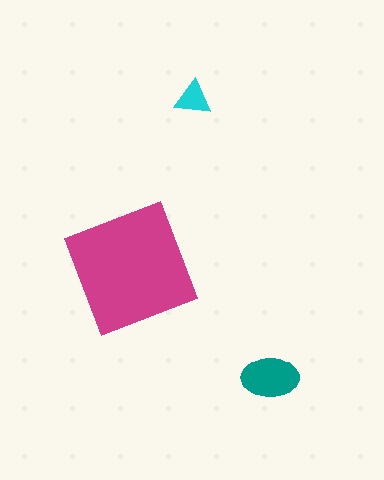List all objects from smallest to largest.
The cyan triangle, the teal ellipse, the magenta square.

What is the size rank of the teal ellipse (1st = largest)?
2nd.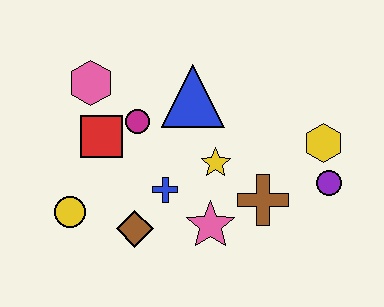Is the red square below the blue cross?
No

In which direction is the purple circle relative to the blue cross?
The purple circle is to the right of the blue cross.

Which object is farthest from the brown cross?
The pink hexagon is farthest from the brown cross.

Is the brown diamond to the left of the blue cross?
Yes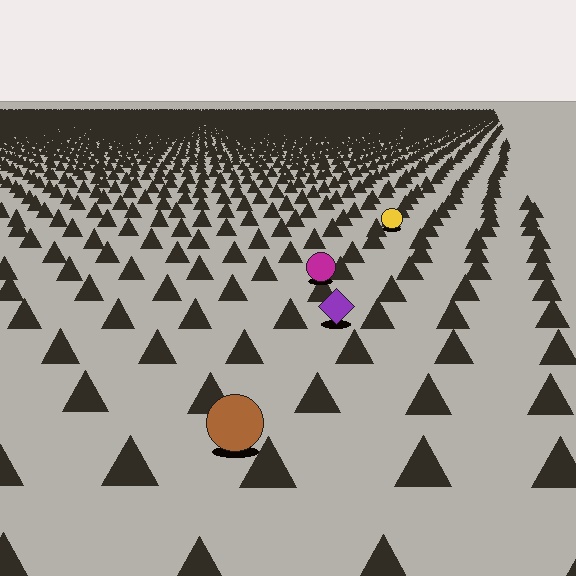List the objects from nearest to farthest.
From nearest to farthest: the brown circle, the purple diamond, the magenta circle, the yellow circle.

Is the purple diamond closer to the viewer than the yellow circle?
Yes. The purple diamond is closer — you can tell from the texture gradient: the ground texture is coarser near it.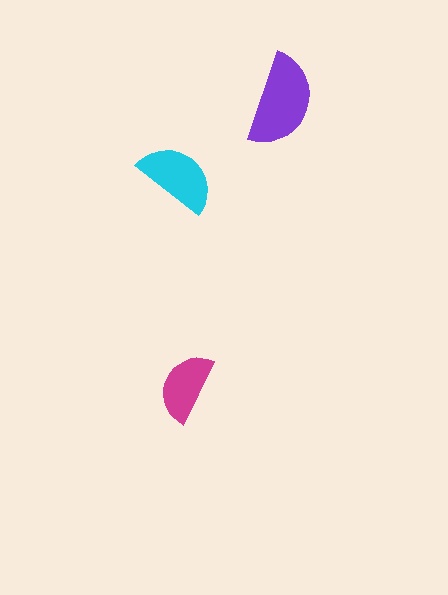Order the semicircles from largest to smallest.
the purple one, the cyan one, the magenta one.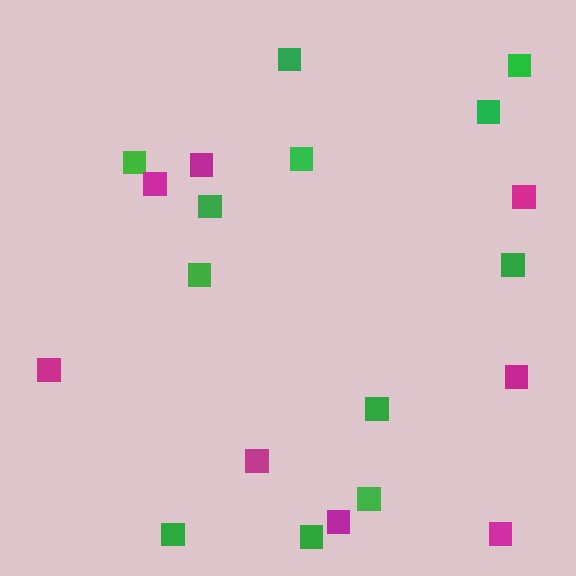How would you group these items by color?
There are 2 groups: one group of green squares (12) and one group of magenta squares (8).